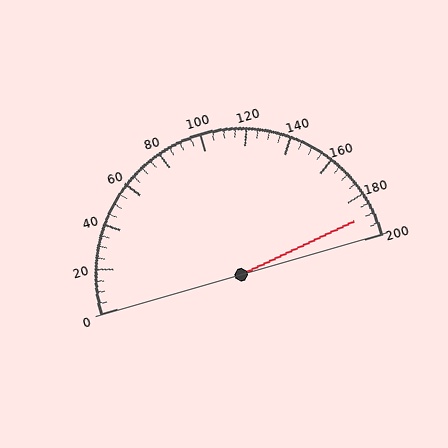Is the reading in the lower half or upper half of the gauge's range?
The reading is in the upper half of the range (0 to 200).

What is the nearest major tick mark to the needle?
The nearest major tick mark is 200.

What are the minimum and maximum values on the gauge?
The gauge ranges from 0 to 200.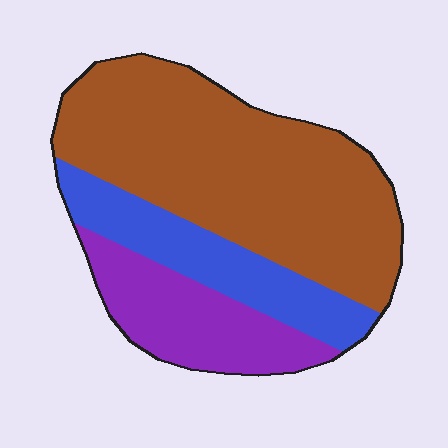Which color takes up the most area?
Brown, at roughly 60%.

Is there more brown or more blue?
Brown.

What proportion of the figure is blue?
Blue covers around 20% of the figure.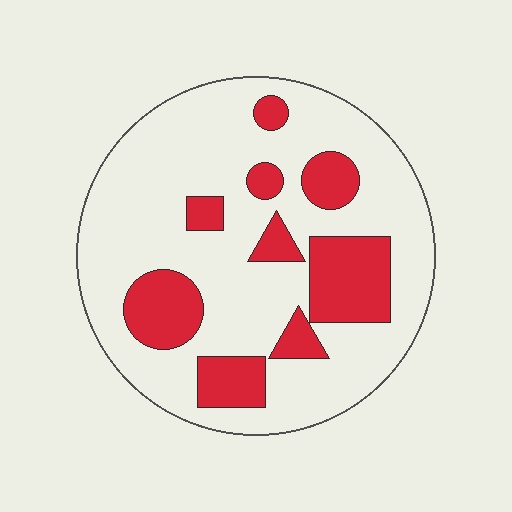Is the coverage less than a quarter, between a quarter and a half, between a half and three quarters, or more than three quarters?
Less than a quarter.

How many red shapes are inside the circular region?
9.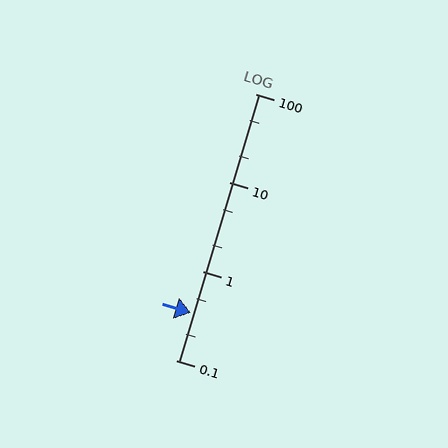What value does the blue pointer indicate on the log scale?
The pointer indicates approximately 0.34.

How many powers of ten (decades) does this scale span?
The scale spans 3 decades, from 0.1 to 100.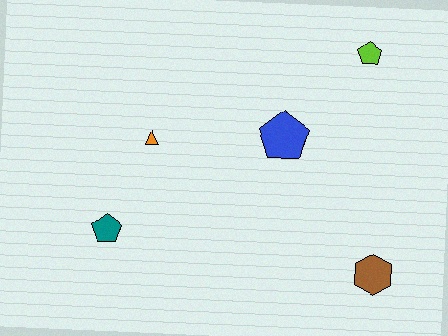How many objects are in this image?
There are 5 objects.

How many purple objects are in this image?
There are no purple objects.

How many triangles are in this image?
There is 1 triangle.